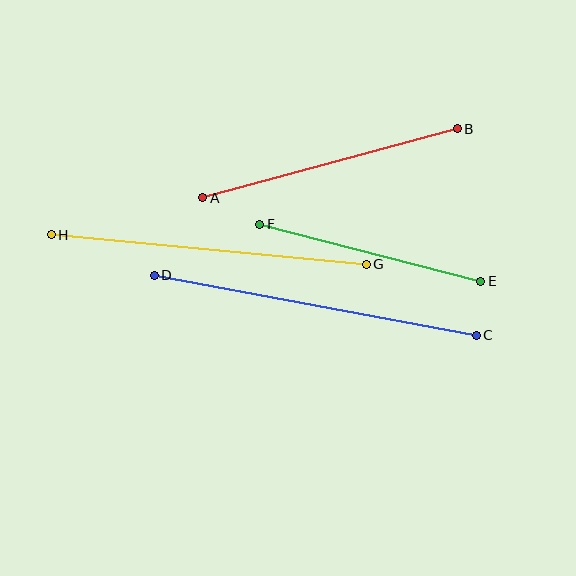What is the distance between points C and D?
The distance is approximately 327 pixels.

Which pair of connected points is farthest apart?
Points C and D are farthest apart.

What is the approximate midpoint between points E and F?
The midpoint is at approximately (370, 253) pixels.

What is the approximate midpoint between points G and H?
The midpoint is at approximately (209, 249) pixels.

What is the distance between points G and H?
The distance is approximately 317 pixels.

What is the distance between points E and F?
The distance is approximately 228 pixels.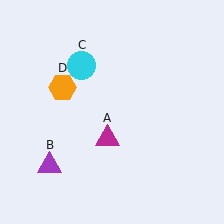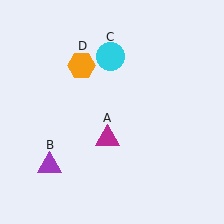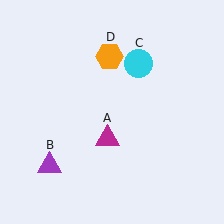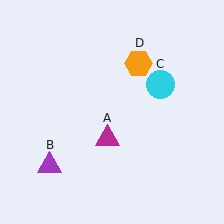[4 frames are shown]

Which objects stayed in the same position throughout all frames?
Magenta triangle (object A) and purple triangle (object B) remained stationary.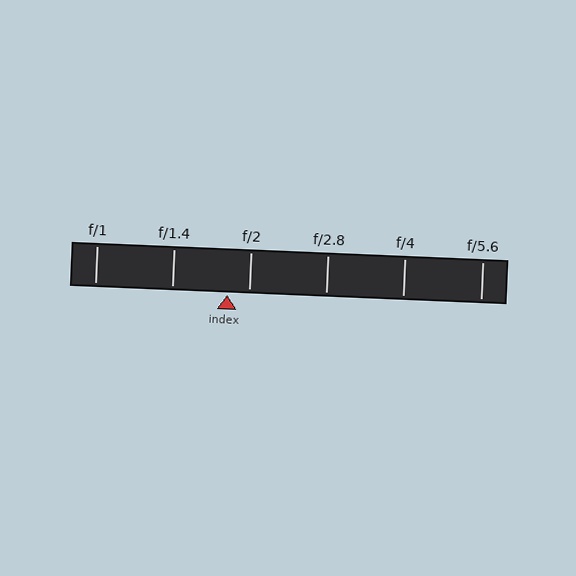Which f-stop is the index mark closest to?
The index mark is closest to f/2.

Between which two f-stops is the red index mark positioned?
The index mark is between f/1.4 and f/2.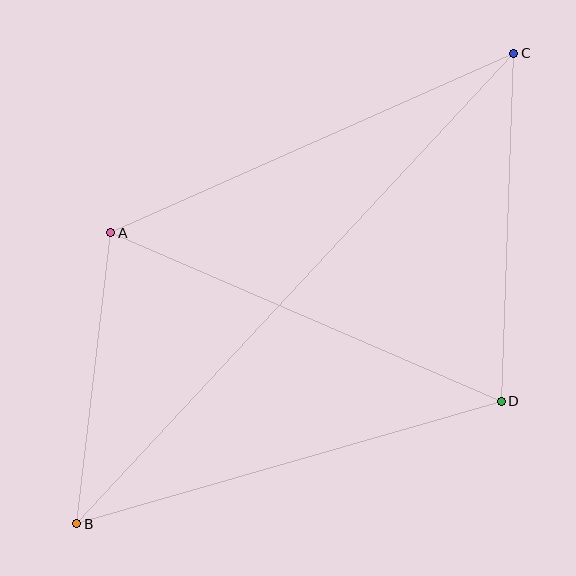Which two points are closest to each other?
Points A and B are closest to each other.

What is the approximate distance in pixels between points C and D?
The distance between C and D is approximately 348 pixels.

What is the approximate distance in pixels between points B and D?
The distance between B and D is approximately 441 pixels.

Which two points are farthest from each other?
Points B and C are farthest from each other.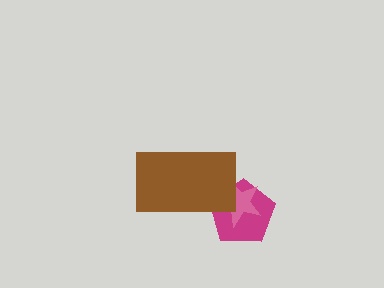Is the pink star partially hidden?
Yes, it is partially covered by another shape.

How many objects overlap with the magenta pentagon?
2 objects overlap with the magenta pentagon.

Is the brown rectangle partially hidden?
No, no other shape covers it.